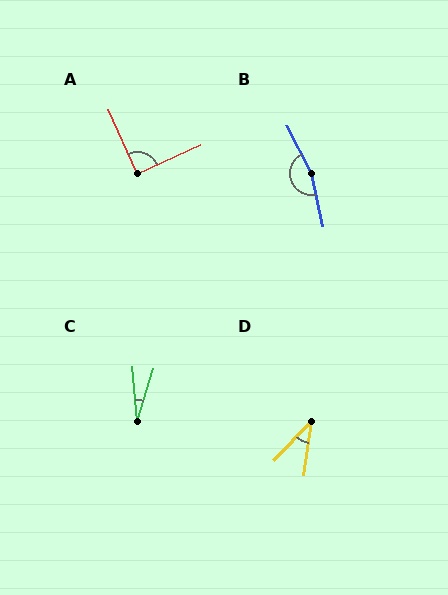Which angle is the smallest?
C, at approximately 22 degrees.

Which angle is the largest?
B, at approximately 166 degrees.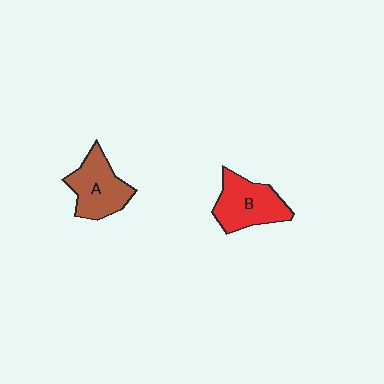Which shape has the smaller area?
Shape A (brown).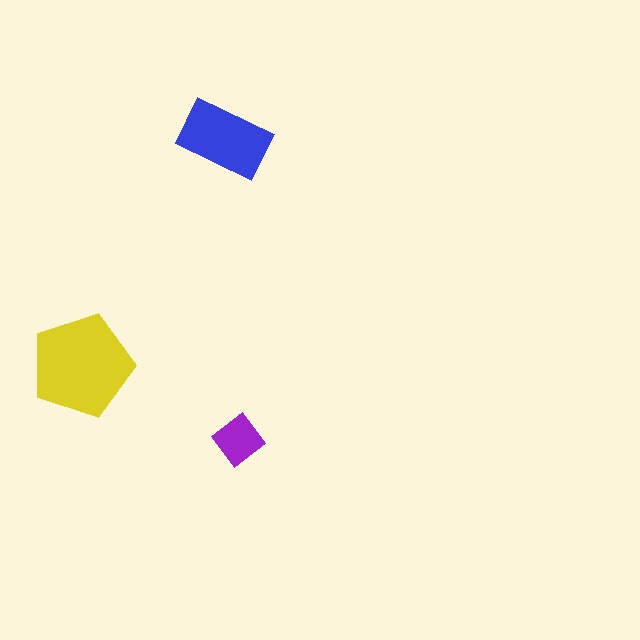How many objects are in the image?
There are 3 objects in the image.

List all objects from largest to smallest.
The yellow pentagon, the blue rectangle, the purple diamond.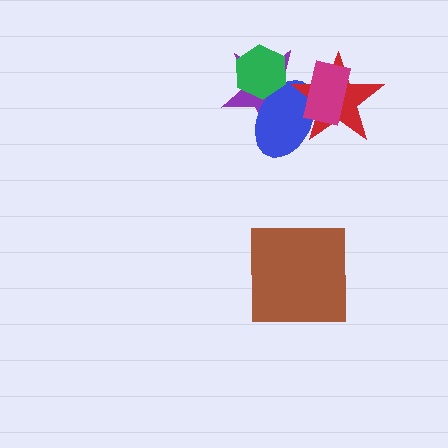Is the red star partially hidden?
Yes, it is partially covered by another shape.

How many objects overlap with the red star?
3 objects overlap with the red star.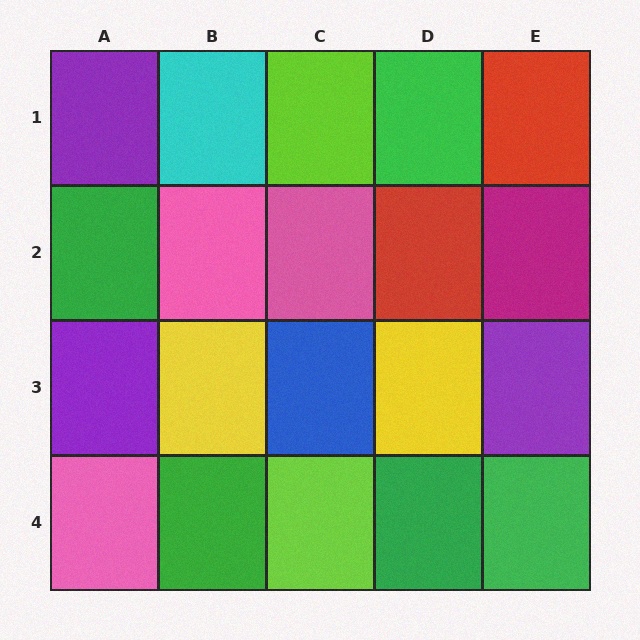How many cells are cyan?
1 cell is cyan.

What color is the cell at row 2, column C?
Pink.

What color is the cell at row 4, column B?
Green.